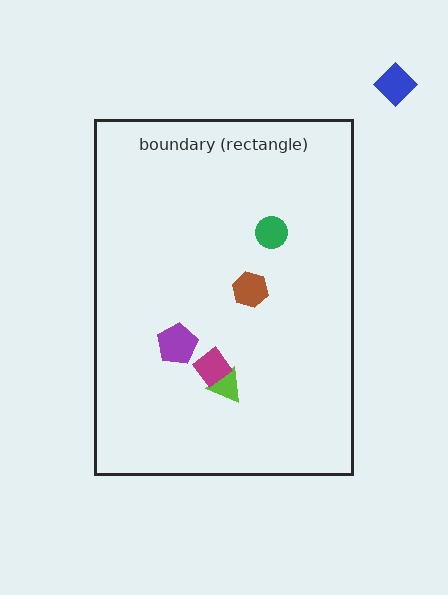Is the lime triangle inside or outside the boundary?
Inside.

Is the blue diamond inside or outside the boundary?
Outside.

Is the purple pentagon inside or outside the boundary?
Inside.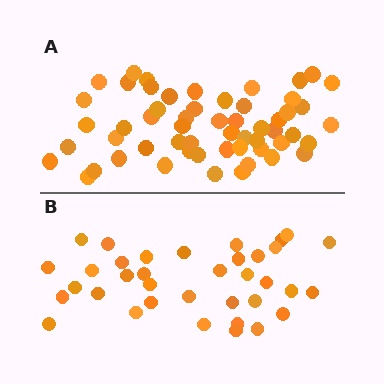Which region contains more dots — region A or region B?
Region A (the top region) has more dots.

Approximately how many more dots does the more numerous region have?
Region A has approximately 20 more dots than region B.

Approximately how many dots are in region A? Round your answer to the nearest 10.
About 60 dots. (The exact count is 56, which rounds to 60.)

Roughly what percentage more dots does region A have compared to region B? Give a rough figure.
About 55% more.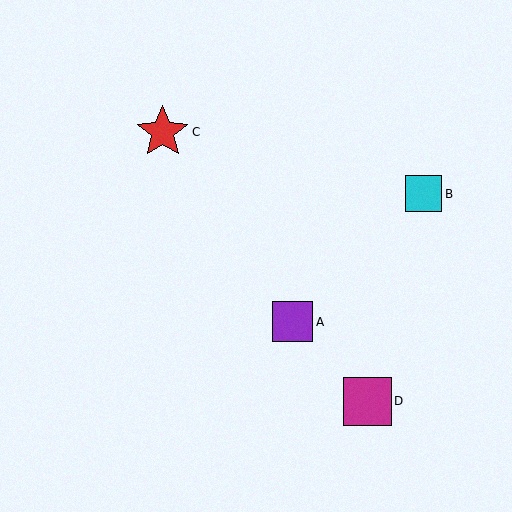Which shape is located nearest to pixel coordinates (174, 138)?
The red star (labeled C) at (163, 132) is nearest to that location.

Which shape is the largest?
The red star (labeled C) is the largest.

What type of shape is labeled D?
Shape D is a magenta square.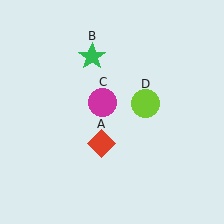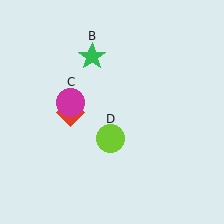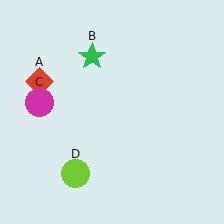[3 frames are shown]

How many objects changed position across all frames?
3 objects changed position: red diamond (object A), magenta circle (object C), lime circle (object D).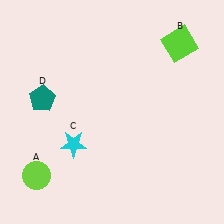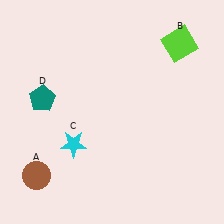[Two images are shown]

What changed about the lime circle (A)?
In Image 1, A is lime. In Image 2, it changed to brown.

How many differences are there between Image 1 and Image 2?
There is 1 difference between the two images.